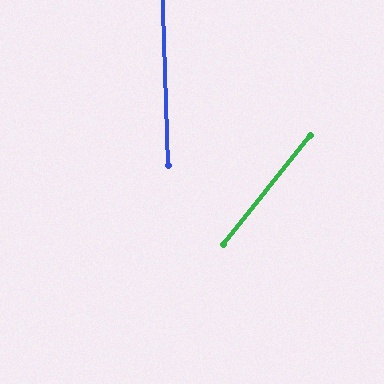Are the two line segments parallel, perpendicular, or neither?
Neither parallel nor perpendicular — they differ by about 40°.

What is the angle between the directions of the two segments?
Approximately 40 degrees.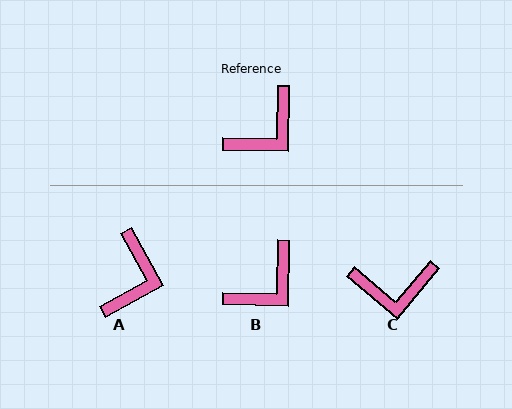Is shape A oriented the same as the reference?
No, it is off by about 30 degrees.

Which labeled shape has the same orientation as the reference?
B.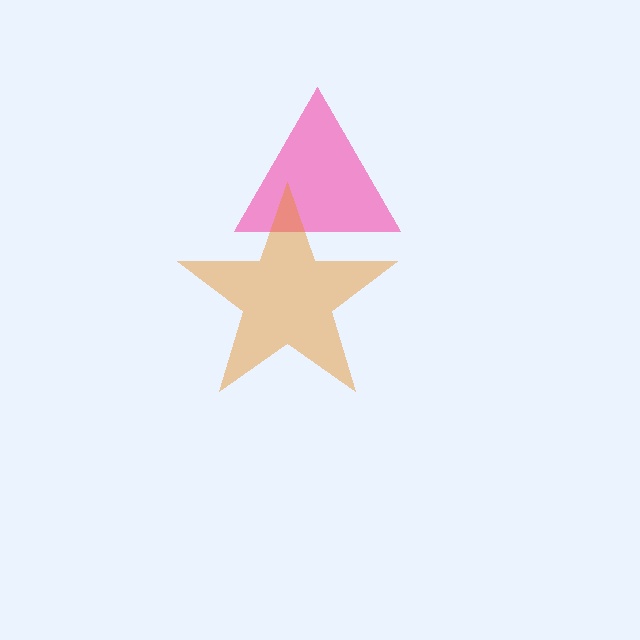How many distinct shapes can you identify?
There are 2 distinct shapes: a pink triangle, an orange star.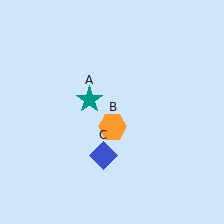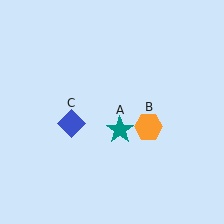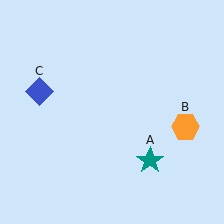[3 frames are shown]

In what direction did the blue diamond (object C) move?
The blue diamond (object C) moved up and to the left.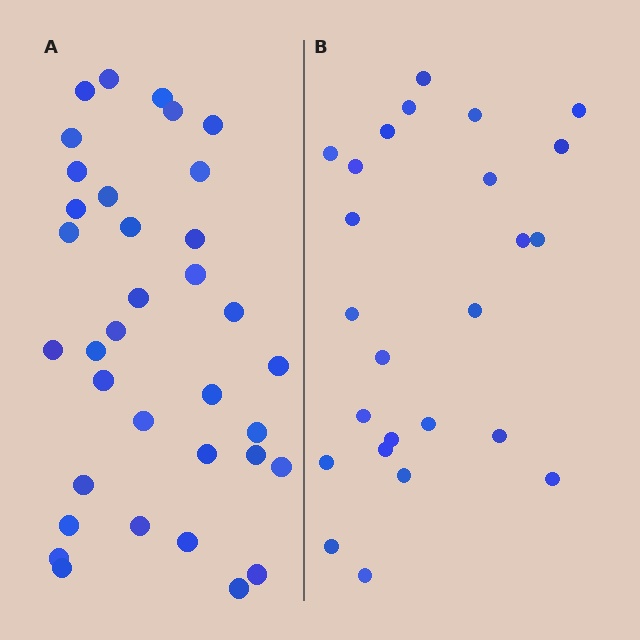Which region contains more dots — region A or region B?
Region A (the left region) has more dots.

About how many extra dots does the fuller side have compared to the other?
Region A has roughly 10 or so more dots than region B.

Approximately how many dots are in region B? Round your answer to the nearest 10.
About 20 dots. (The exact count is 25, which rounds to 20.)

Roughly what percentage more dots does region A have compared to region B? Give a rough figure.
About 40% more.